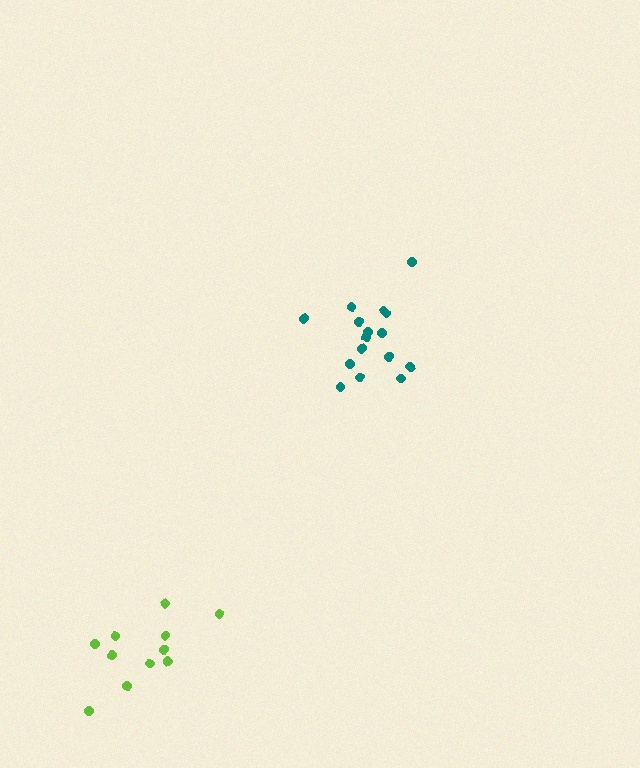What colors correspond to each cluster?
The clusters are colored: teal, lime.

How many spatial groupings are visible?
There are 2 spatial groupings.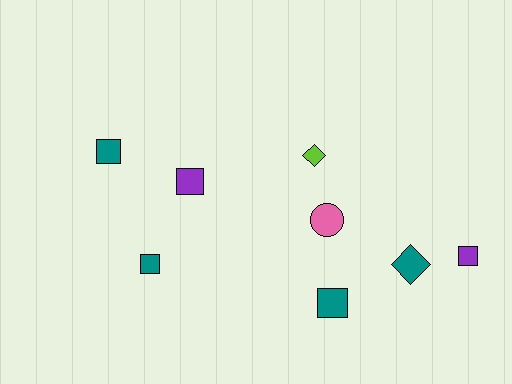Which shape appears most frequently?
Square, with 5 objects.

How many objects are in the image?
There are 8 objects.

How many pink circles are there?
There is 1 pink circle.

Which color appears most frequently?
Teal, with 4 objects.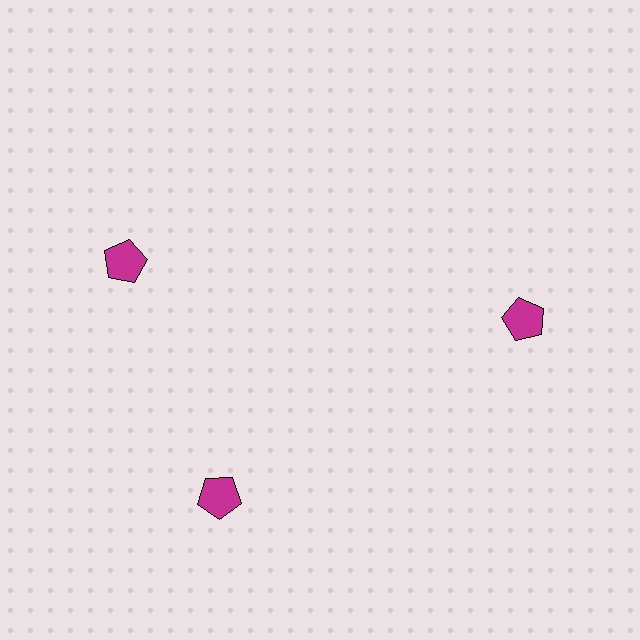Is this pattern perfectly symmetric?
No. The 3 magenta pentagons are arranged in a ring, but one element near the 11 o'clock position is rotated out of alignment along the ring, breaking the 3-fold rotational symmetry.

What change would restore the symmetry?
The symmetry would be restored by rotating it back into even spacing with its neighbors so that all 3 pentagons sit at equal angles and equal distance from the center.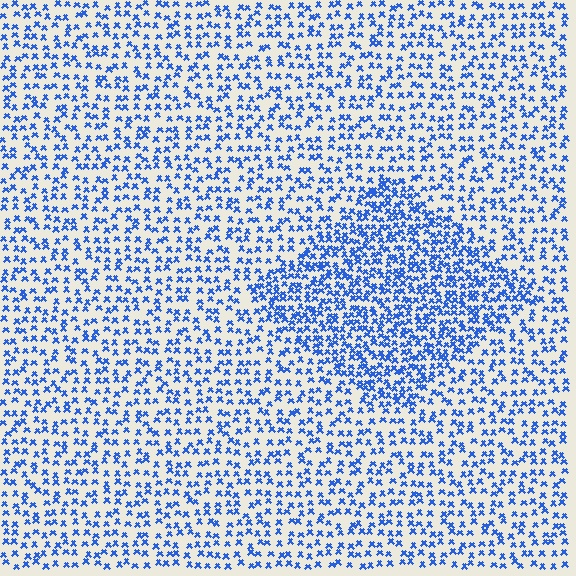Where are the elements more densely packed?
The elements are more densely packed inside the diamond boundary.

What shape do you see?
I see a diamond.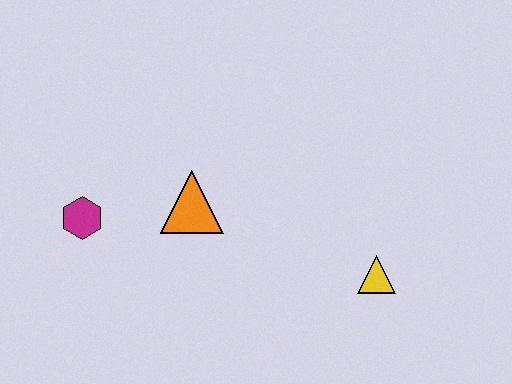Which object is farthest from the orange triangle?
The yellow triangle is farthest from the orange triangle.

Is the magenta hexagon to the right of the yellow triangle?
No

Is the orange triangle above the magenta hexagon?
Yes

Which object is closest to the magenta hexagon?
The orange triangle is closest to the magenta hexagon.